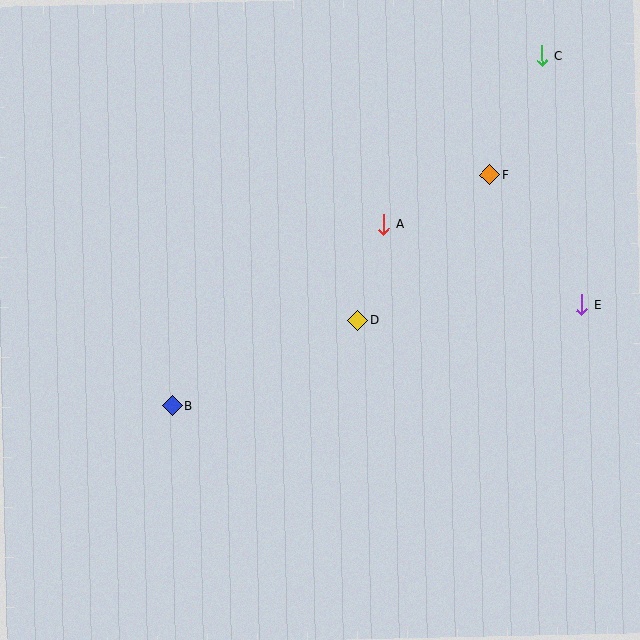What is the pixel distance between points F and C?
The distance between F and C is 130 pixels.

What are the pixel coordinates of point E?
Point E is at (581, 305).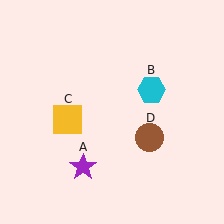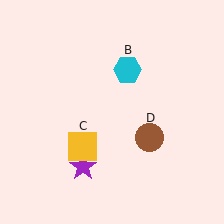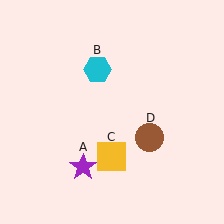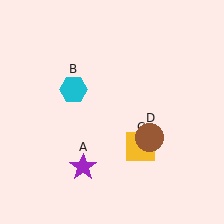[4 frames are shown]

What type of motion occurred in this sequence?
The cyan hexagon (object B), yellow square (object C) rotated counterclockwise around the center of the scene.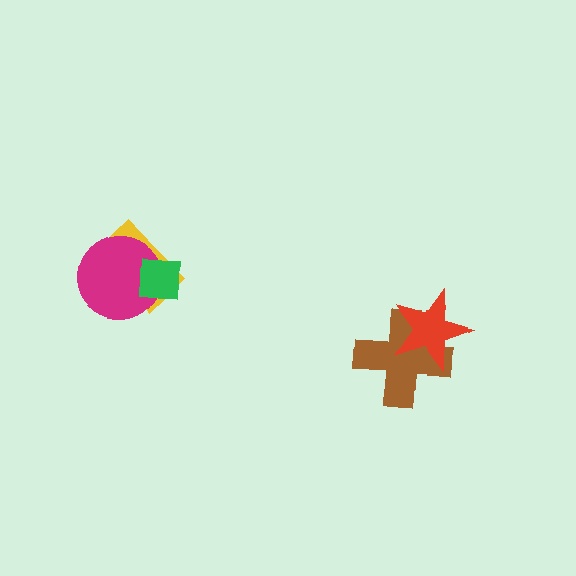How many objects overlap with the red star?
1 object overlaps with the red star.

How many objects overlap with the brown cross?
1 object overlaps with the brown cross.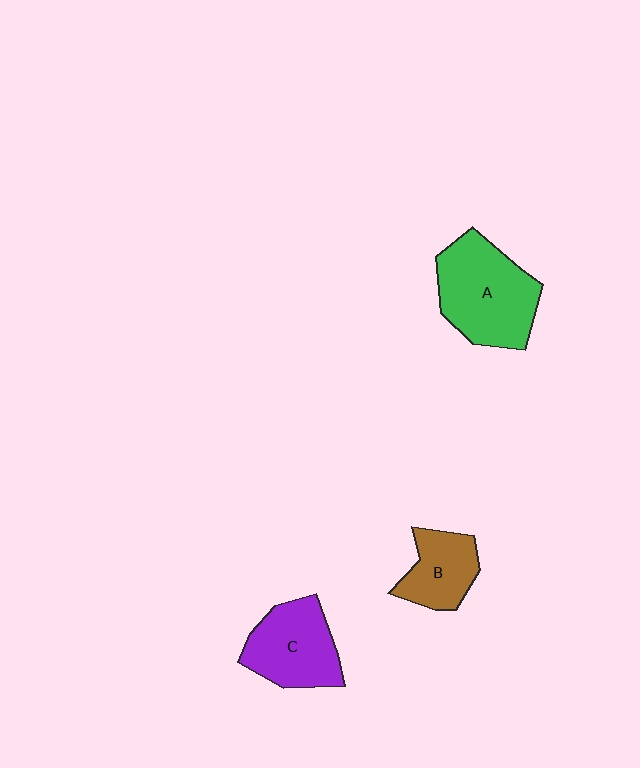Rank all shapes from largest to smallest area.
From largest to smallest: A (green), C (purple), B (brown).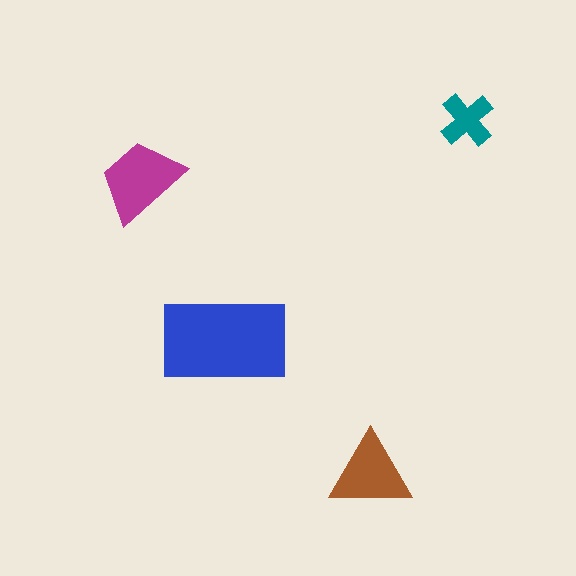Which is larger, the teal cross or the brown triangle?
The brown triangle.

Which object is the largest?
The blue rectangle.